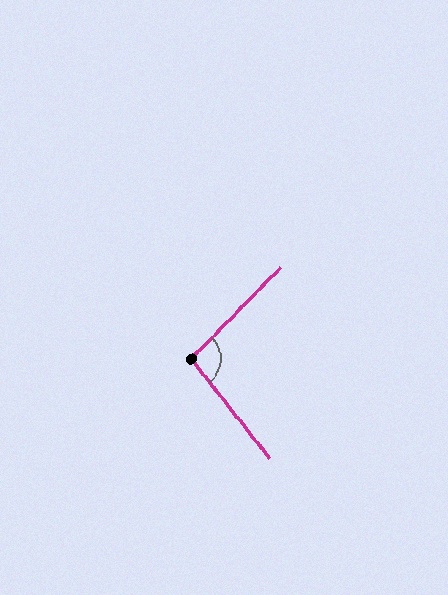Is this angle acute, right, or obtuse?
It is obtuse.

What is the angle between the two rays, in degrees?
Approximately 97 degrees.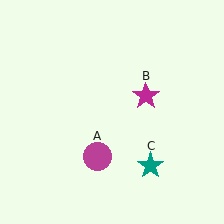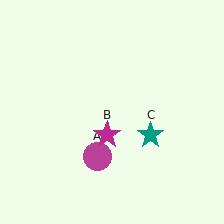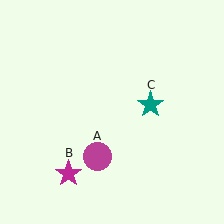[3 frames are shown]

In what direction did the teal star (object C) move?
The teal star (object C) moved up.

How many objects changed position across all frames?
2 objects changed position: magenta star (object B), teal star (object C).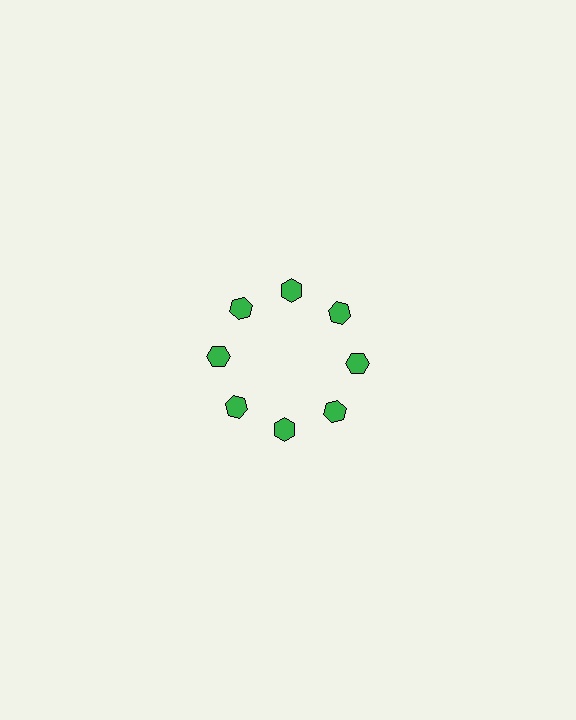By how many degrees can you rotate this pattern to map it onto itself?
The pattern maps onto itself every 45 degrees of rotation.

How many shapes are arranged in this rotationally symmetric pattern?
There are 8 shapes, arranged in 8 groups of 1.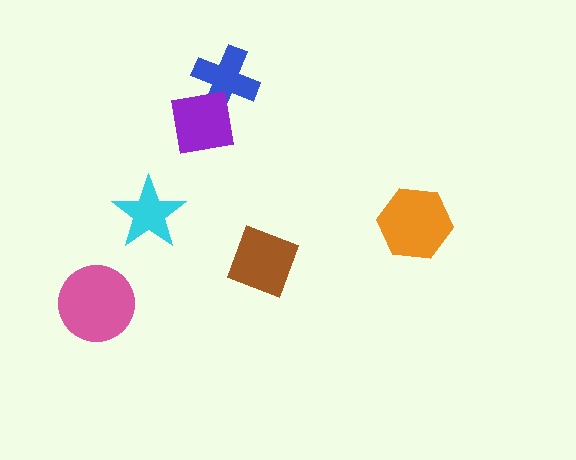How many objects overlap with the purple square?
1 object overlaps with the purple square.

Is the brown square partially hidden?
No, no other shape covers it.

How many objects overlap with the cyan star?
0 objects overlap with the cyan star.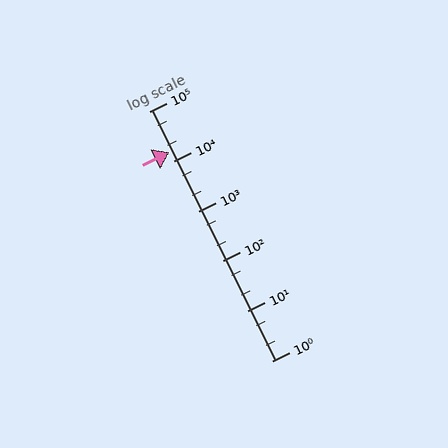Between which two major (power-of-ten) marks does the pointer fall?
The pointer is between 10000 and 100000.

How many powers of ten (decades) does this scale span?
The scale spans 5 decades, from 1 to 100000.